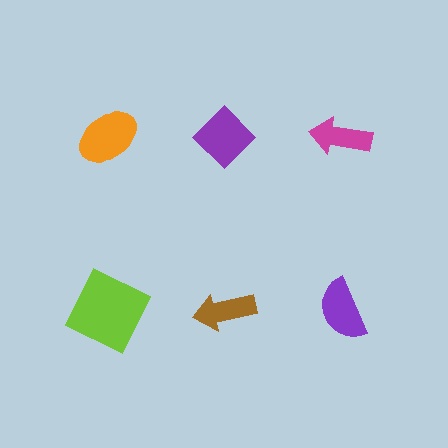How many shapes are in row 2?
3 shapes.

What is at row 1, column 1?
An orange ellipse.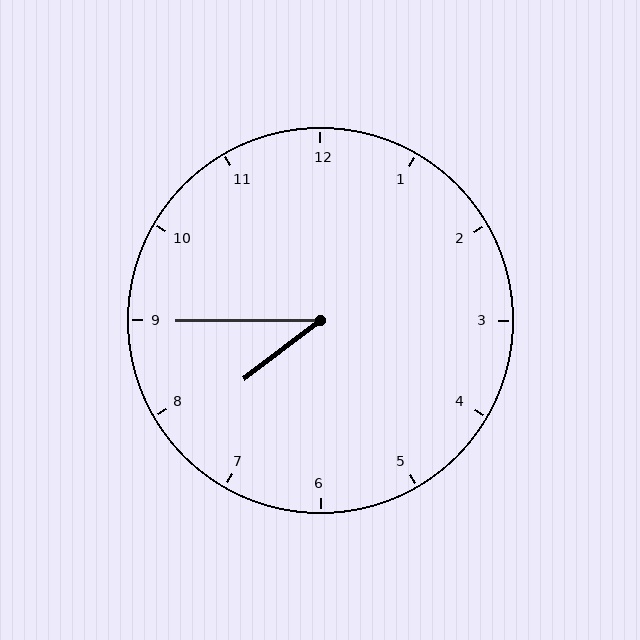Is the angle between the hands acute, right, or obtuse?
It is acute.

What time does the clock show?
7:45.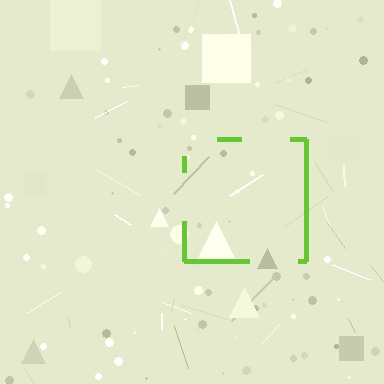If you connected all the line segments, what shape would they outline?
They would outline a square.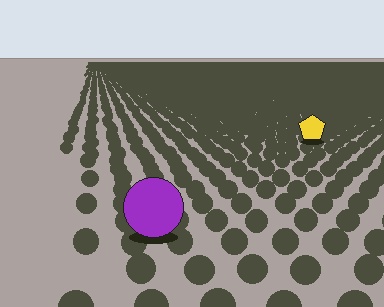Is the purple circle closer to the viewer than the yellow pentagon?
Yes. The purple circle is closer — you can tell from the texture gradient: the ground texture is coarser near it.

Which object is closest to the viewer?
The purple circle is closest. The texture marks near it are larger and more spread out.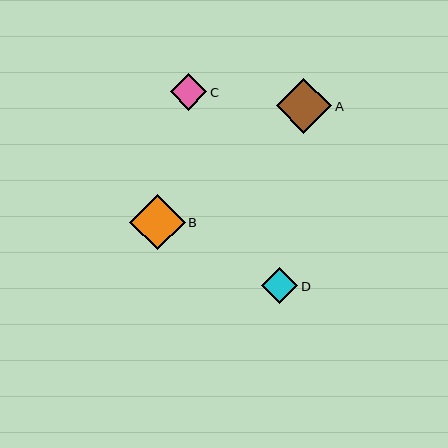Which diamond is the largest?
Diamond B is the largest with a size of approximately 55 pixels.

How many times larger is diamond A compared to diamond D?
Diamond A is approximately 1.5 times the size of diamond D.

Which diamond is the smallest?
Diamond C is the smallest with a size of approximately 36 pixels.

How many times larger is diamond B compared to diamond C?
Diamond B is approximately 1.5 times the size of diamond C.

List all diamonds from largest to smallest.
From largest to smallest: B, A, D, C.